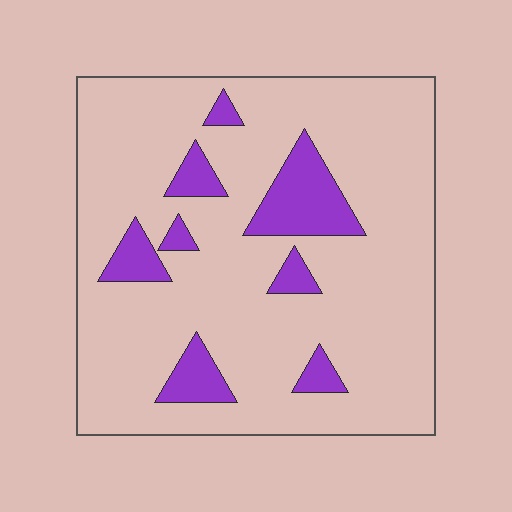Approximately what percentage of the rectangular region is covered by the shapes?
Approximately 15%.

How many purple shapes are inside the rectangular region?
8.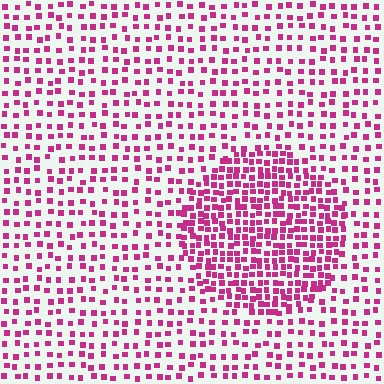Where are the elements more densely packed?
The elements are more densely packed inside the circle boundary.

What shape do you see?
I see a circle.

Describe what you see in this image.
The image contains small magenta elements arranged at two different densities. A circle-shaped region is visible where the elements are more densely packed than the surrounding area.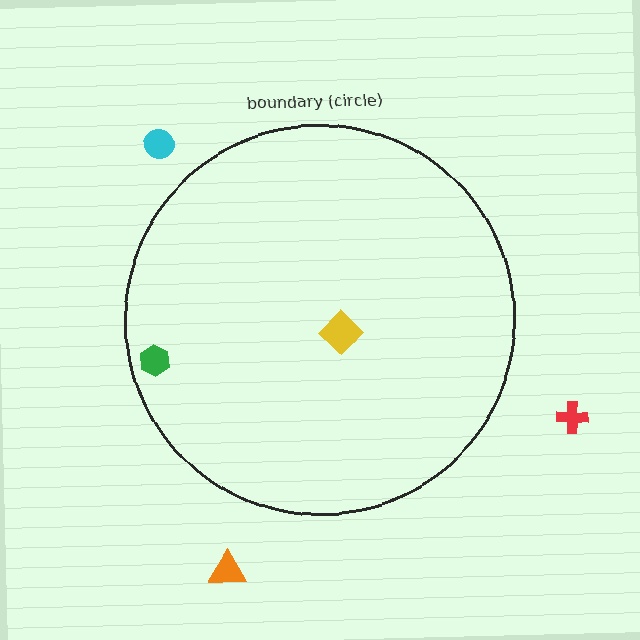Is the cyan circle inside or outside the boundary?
Outside.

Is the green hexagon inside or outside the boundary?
Inside.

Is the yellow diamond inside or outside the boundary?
Inside.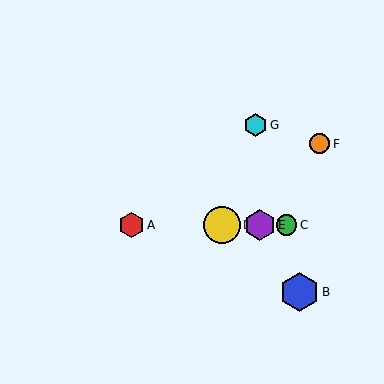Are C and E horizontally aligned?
Yes, both are at y≈225.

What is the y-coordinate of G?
Object G is at y≈125.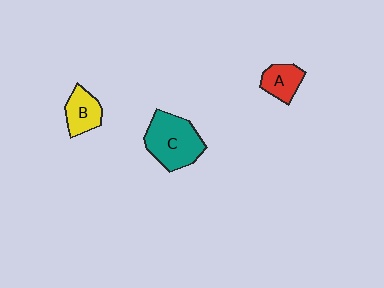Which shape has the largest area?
Shape C (teal).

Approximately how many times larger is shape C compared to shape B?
Approximately 1.8 times.